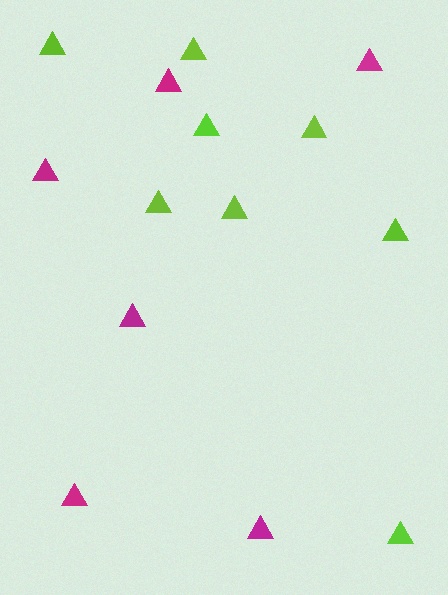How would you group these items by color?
There are 2 groups: one group of lime triangles (8) and one group of magenta triangles (6).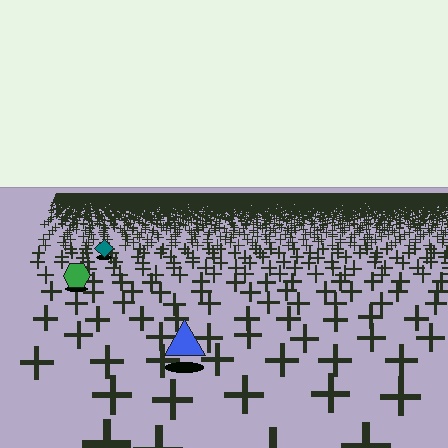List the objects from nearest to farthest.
From nearest to farthest: the blue triangle, the green hexagon, the teal diamond.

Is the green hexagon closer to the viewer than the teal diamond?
Yes. The green hexagon is closer — you can tell from the texture gradient: the ground texture is coarser near it.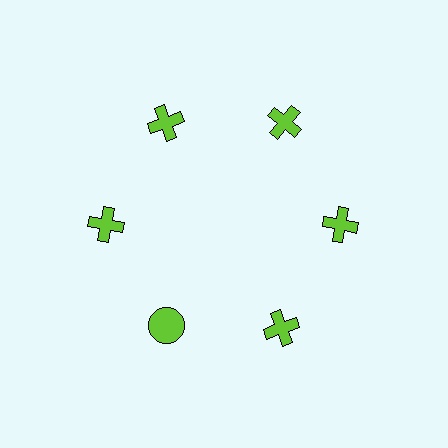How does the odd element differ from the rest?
It has a different shape: circle instead of cross.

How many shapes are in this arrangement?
There are 6 shapes arranged in a ring pattern.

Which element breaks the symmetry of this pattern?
The lime circle at roughly the 7 o'clock position breaks the symmetry. All other shapes are lime crosses.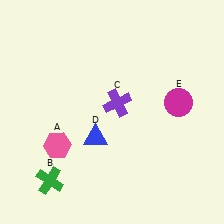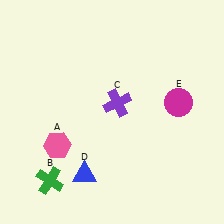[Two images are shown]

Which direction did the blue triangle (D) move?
The blue triangle (D) moved down.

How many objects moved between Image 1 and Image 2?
1 object moved between the two images.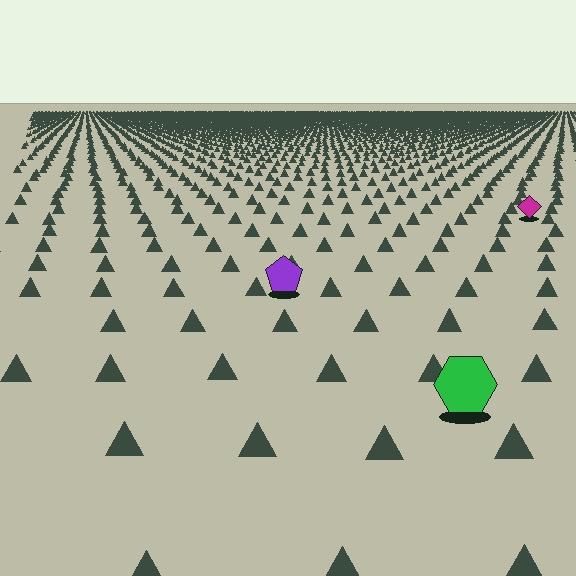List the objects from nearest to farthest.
From nearest to farthest: the green hexagon, the purple pentagon, the magenta diamond.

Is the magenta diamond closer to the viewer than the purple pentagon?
No. The purple pentagon is closer — you can tell from the texture gradient: the ground texture is coarser near it.